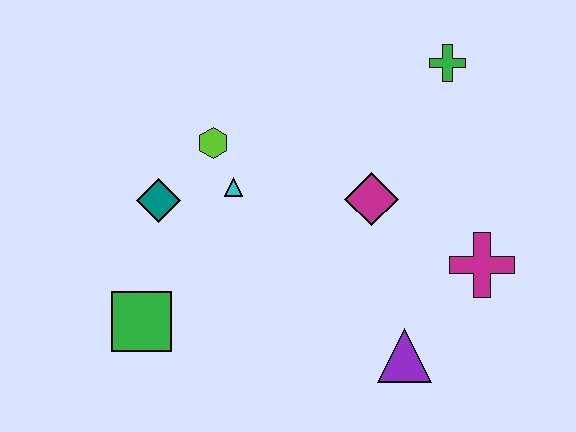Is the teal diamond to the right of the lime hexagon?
No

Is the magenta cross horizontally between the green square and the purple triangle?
No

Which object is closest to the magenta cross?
The purple triangle is closest to the magenta cross.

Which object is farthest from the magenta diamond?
The green square is farthest from the magenta diamond.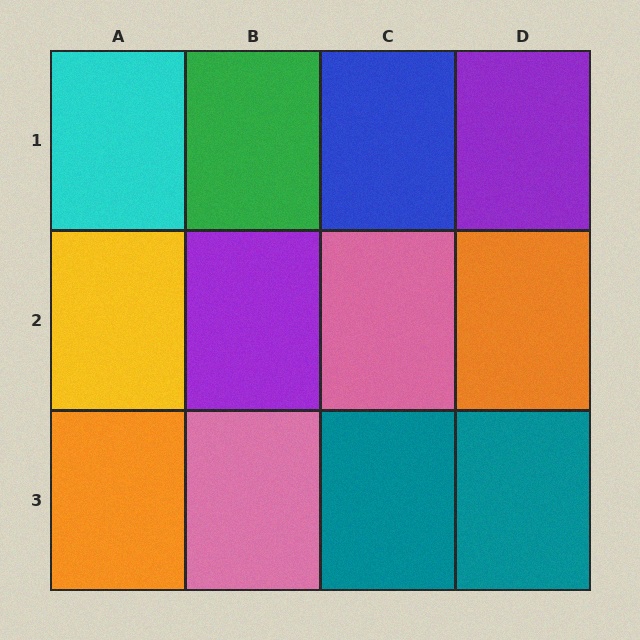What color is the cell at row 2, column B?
Purple.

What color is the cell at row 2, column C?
Pink.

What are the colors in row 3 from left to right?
Orange, pink, teal, teal.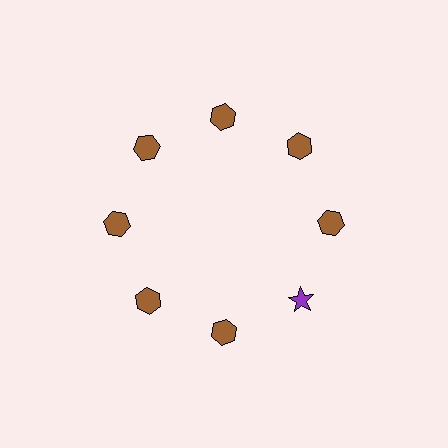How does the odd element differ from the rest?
It differs in both color (purple instead of brown) and shape (star instead of hexagon).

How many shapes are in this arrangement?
There are 8 shapes arranged in a ring pattern.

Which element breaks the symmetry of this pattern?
The purple star at roughly the 4 o'clock position breaks the symmetry. All other shapes are brown hexagons.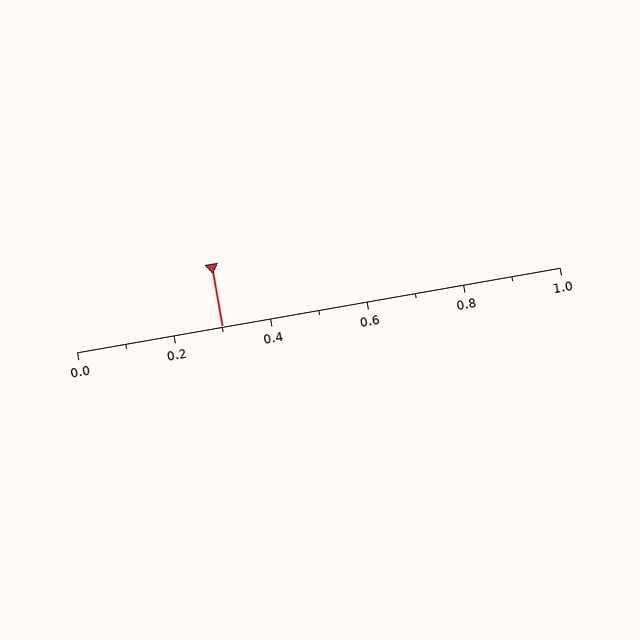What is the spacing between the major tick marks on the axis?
The major ticks are spaced 0.2 apart.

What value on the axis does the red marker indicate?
The marker indicates approximately 0.3.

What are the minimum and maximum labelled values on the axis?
The axis runs from 0.0 to 1.0.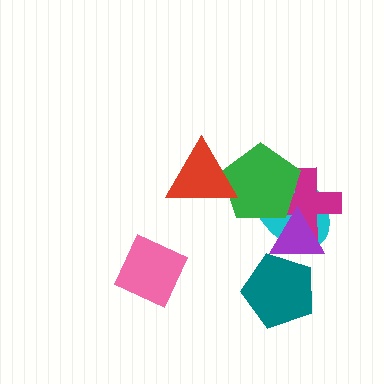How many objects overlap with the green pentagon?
4 objects overlap with the green pentagon.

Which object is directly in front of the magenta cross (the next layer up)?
The purple triangle is directly in front of the magenta cross.